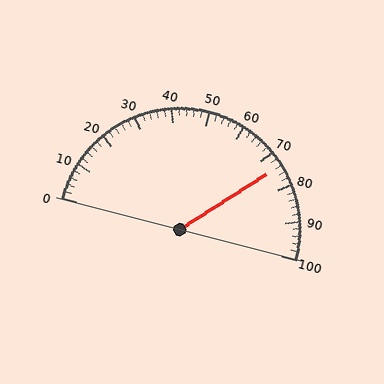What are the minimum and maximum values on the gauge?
The gauge ranges from 0 to 100.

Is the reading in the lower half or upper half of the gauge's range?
The reading is in the upper half of the range (0 to 100).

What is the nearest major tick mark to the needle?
The nearest major tick mark is 70.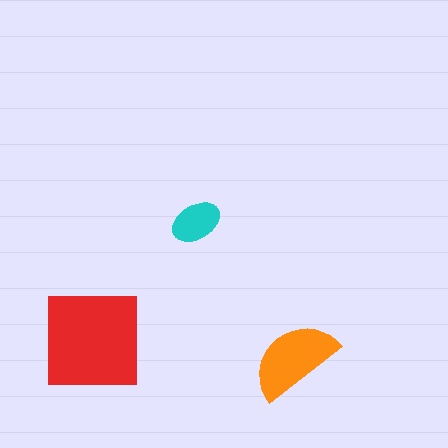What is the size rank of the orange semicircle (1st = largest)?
2nd.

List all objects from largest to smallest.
The red square, the orange semicircle, the cyan ellipse.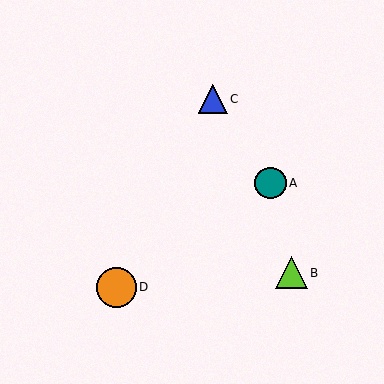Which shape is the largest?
The orange circle (labeled D) is the largest.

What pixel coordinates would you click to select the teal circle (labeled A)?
Click at (271, 183) to select the teal circle A.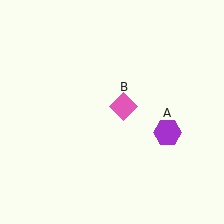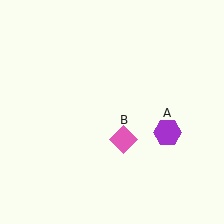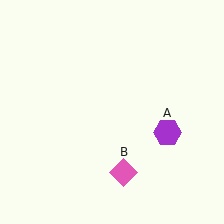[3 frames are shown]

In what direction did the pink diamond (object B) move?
The pink diamond (object B) moved down.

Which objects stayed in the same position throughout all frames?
Purple hexagon (object A) remained stationary.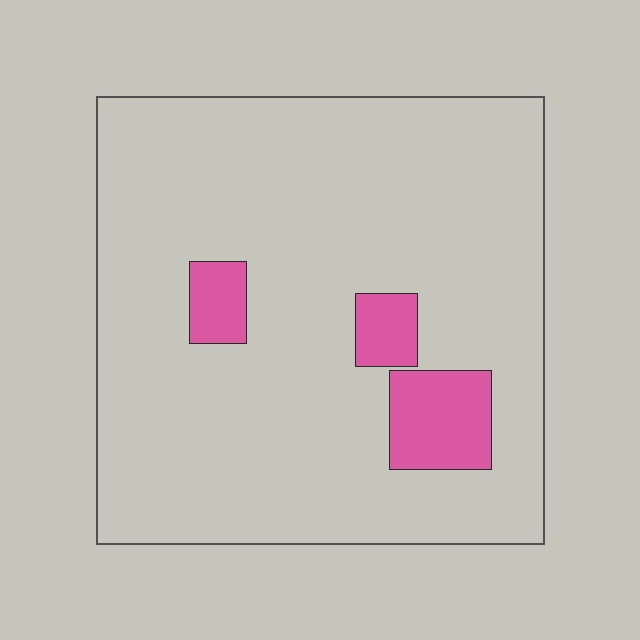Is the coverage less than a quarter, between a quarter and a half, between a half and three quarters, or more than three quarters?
Less than a quarter.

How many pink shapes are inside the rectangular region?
3.